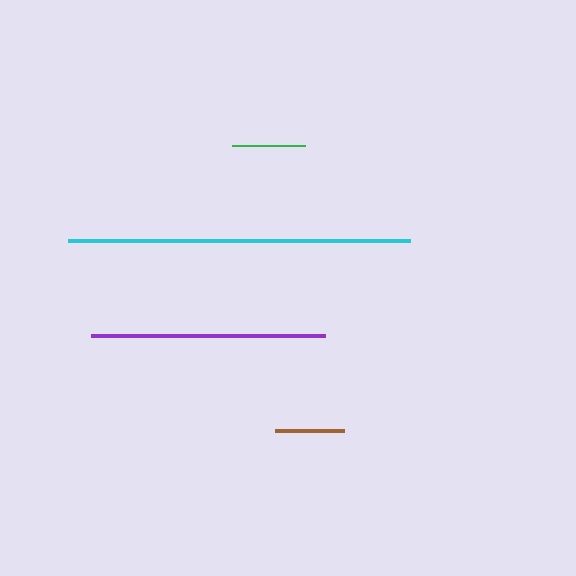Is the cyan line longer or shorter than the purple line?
The cyan line is longer than the purple line.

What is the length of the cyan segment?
The cyan segment is approximately 342 pixels long.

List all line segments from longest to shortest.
From longest to shortest: cyan, purple, green, brown.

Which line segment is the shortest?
The brown line is the shortest at approximately 69 pixels.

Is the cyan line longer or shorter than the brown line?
The cyan line is longer than the brown line.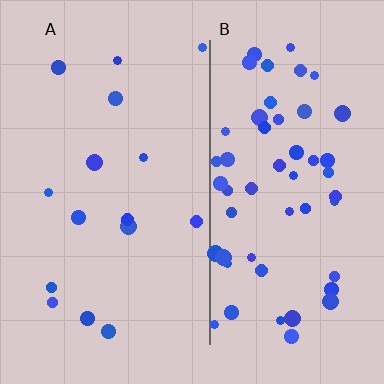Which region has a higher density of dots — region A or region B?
B (the right).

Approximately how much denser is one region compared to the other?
Approximately 3.5× — region B over region A.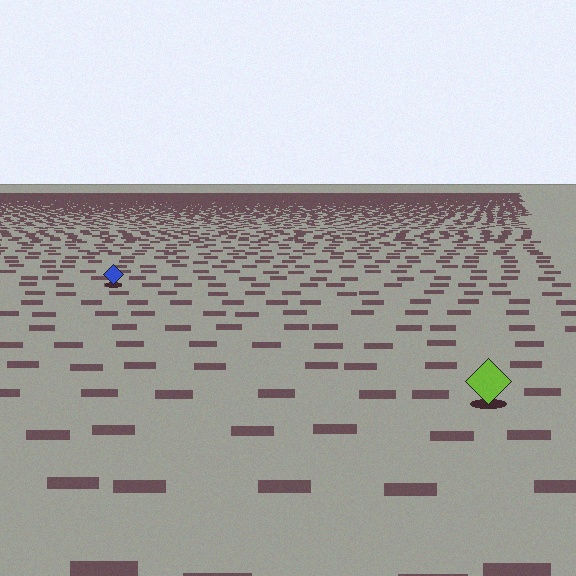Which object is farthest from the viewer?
The blue diamond is farthest from the viewer. It appears smaller and the ground texture around it is denser.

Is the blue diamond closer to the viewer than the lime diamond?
No. The lime diamond is closer — you can tell from the texture gradient: the ground texture is coarser near it.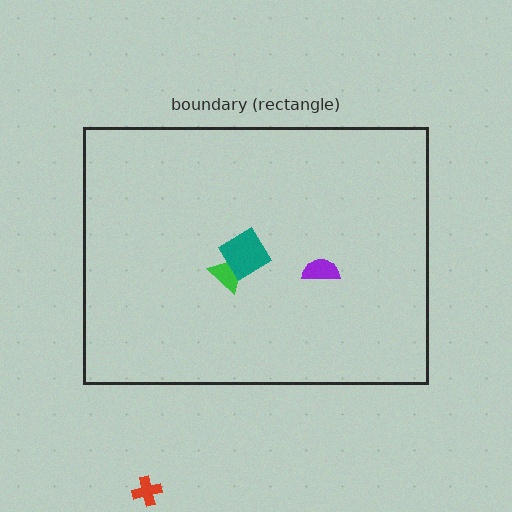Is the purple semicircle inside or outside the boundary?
Inside.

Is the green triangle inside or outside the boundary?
Inside.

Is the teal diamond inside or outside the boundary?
Inside.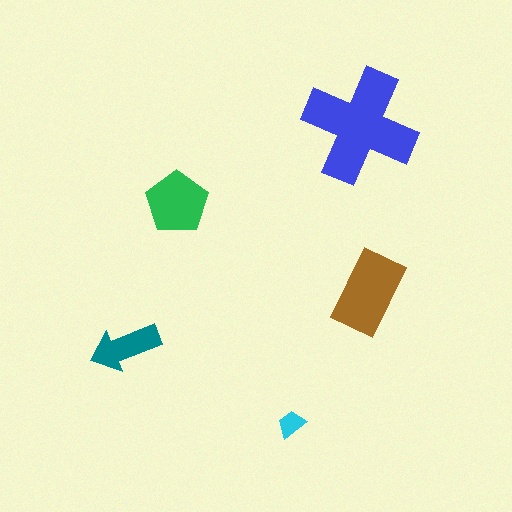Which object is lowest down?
The cyan trapezoid is bottommost.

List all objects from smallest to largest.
The cyan trapezoid, the teal arrow, the green pentagon, the brown rectangle, the blue cross.